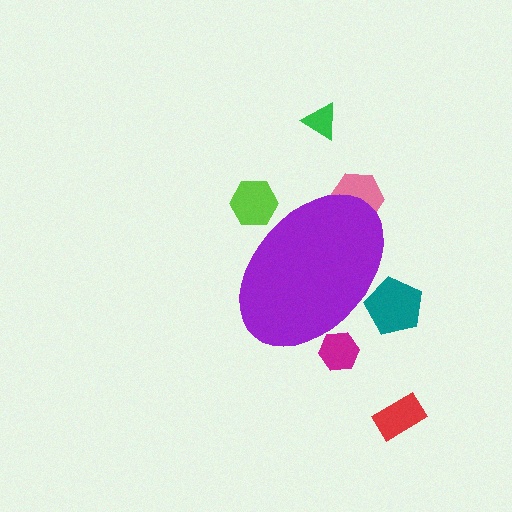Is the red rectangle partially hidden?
No, the red rectangle is fully visible.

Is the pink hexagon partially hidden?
Yes, the pink hexagon is partially hidden behind the purple ellipse.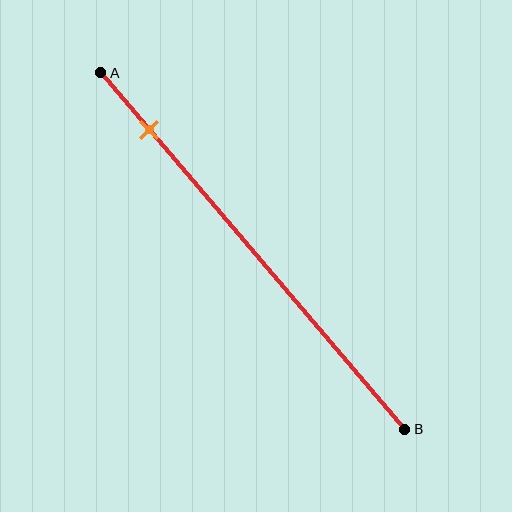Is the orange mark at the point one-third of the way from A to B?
No, the mark is at about 15% from A, not at the 33% one-third point.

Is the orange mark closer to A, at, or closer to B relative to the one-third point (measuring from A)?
The orange mark is closer to point A than the one-third point of segment AB.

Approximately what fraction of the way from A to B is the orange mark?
The orange mark is approximately 15% of the way from A to B.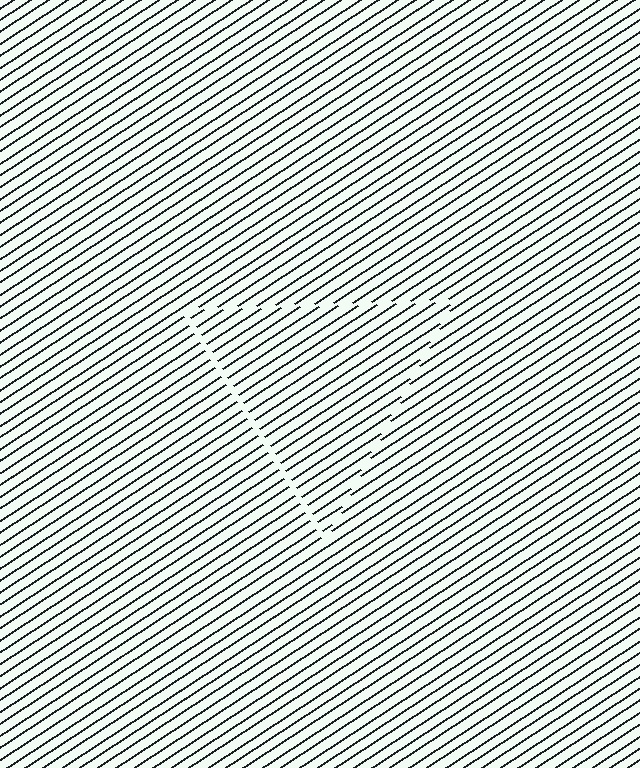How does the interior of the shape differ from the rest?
The interior of the shape contains the same grating, shifted by half a period — the contour is defined by the phase discontinuity where line-ends from the inner and outer gratings abut.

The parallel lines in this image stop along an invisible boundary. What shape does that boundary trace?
An illusory triangle. The interior of the shape contains the same grating, shifted by half a period — the contour is defined by the phase discontinuity where line-ends from the inner and outer gratings abut.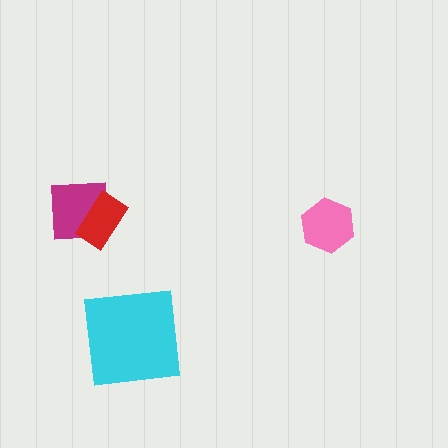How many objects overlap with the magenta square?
1 object overlaps with the magenta square.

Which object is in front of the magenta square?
The red rectangle is in front of the magenta square.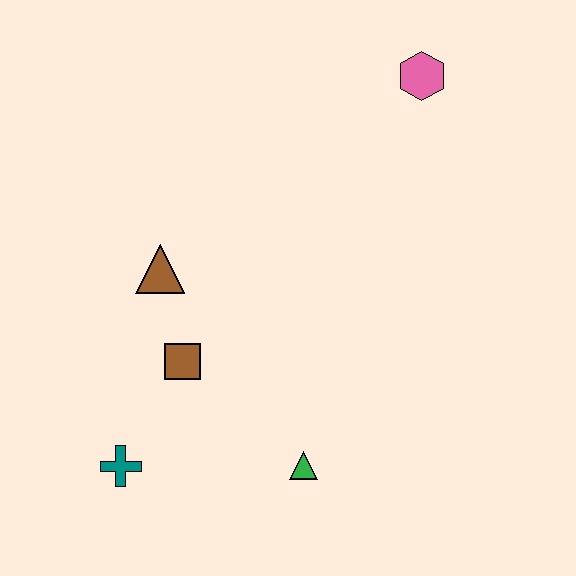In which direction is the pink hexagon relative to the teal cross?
The pink hexagon is above the teal cross.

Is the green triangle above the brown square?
No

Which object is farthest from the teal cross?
The pink hexagon is farthest from the teal cross.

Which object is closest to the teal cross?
The brown square is closest to the teal cross.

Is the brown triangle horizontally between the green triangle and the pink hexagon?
No